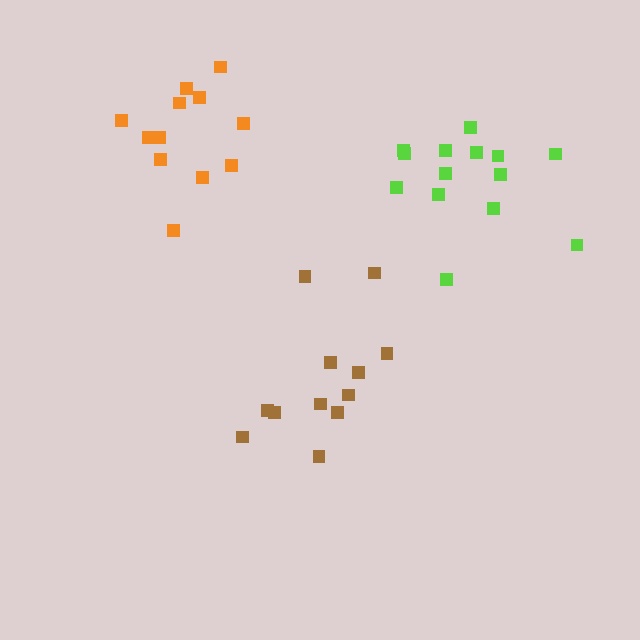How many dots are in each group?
Group 1: 12 dots, Group 2: 12 dots, Group 3: 14 dots (38 total).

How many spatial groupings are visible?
There are 3 spatial groupings.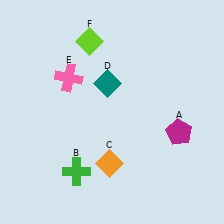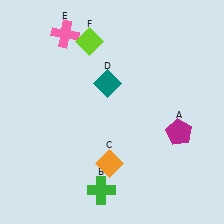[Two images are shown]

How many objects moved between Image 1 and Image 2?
2 objects moved between the two images.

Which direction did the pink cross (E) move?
The pink cross (E) moved up.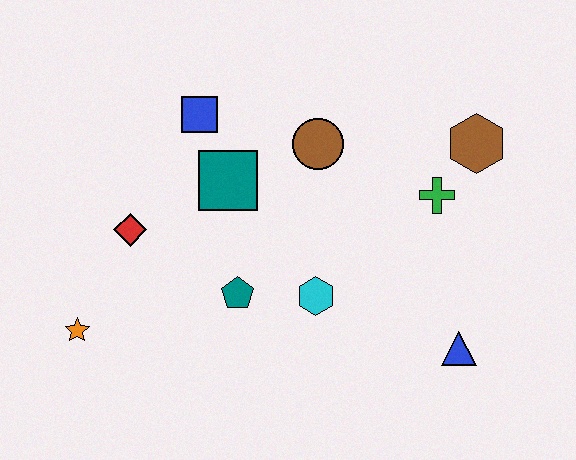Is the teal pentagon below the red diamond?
Yes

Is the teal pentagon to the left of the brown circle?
Yes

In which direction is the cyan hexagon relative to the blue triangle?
The cyan hexagon is to the left of the blue triangle.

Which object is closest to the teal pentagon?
The cyan hexagon is closest to the teal pentagon.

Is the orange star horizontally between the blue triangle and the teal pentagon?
No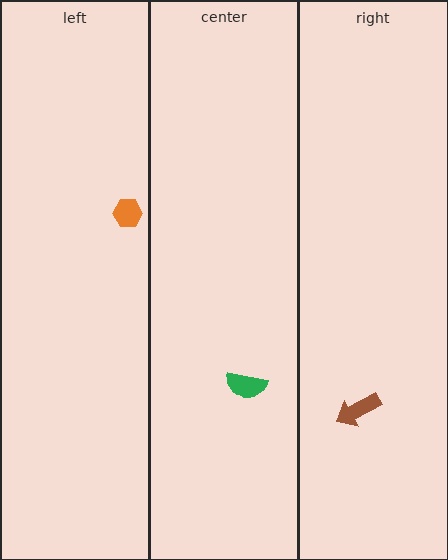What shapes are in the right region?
The brown arrow.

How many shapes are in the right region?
1.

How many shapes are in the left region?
1.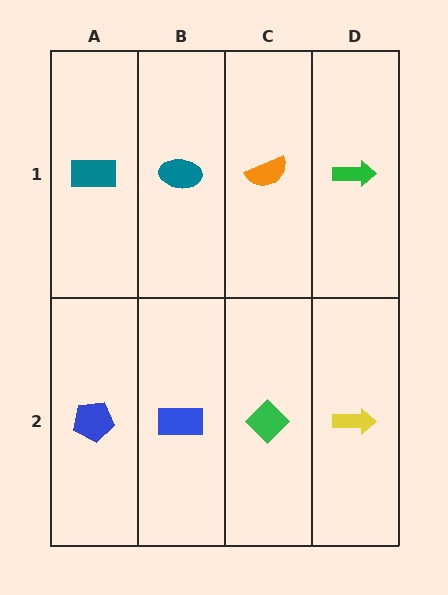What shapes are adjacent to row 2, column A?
A teal rectangle (row 1, column A), a blue rectangle (row 2, column B).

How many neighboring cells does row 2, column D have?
2.